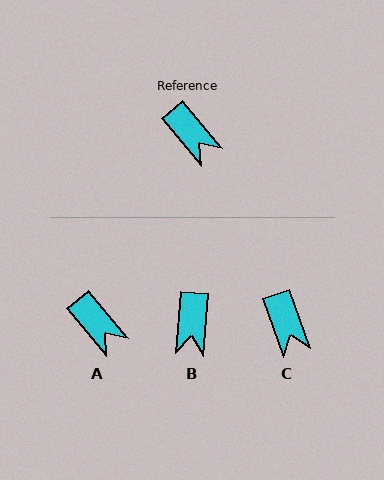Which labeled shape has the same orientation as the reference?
A.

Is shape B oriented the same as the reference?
No, it is off by about 43 degrees.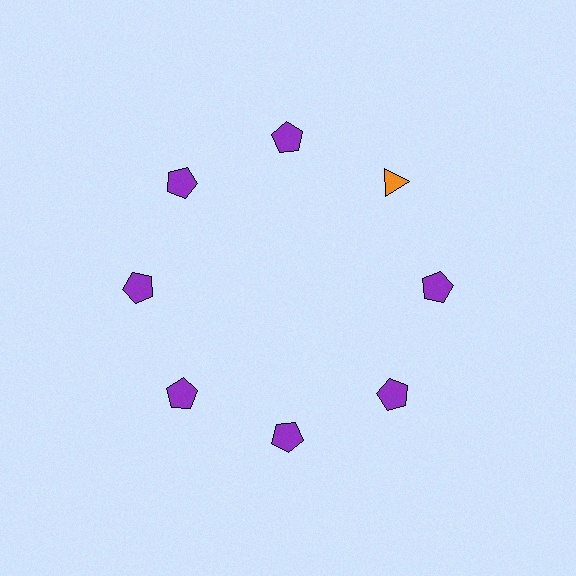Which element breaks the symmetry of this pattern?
The orange triangle at roughly the 2 o'clock position breaks the symmetry. All other shapes are purple pentagons.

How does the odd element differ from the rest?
It differs in both color (orange instead of purple) and shape (triangle instead of pentagon).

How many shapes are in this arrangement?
There are 8 shapes arranged in a ring pattern.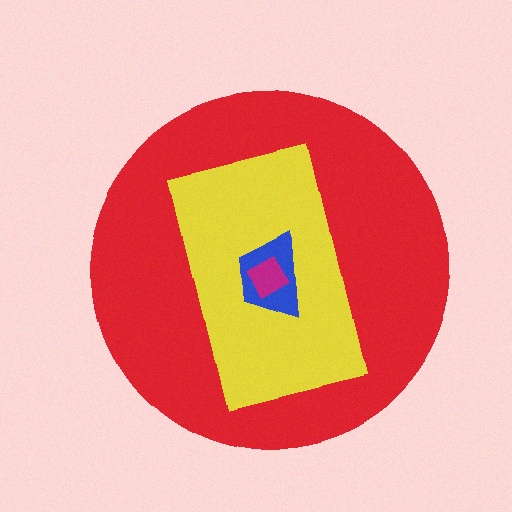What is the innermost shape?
The magenta diamond.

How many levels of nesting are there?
4.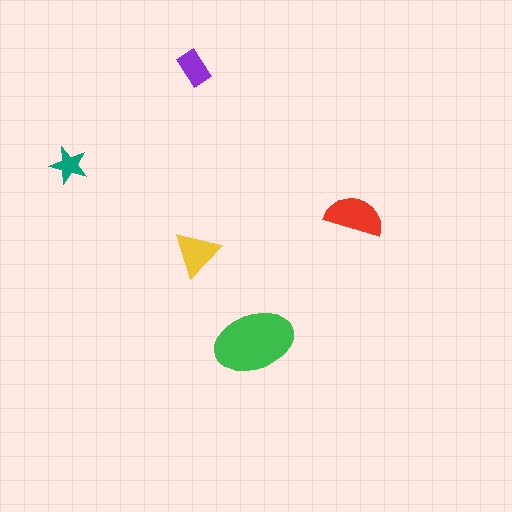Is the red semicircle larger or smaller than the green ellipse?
Smaller.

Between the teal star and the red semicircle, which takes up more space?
The red semicircle.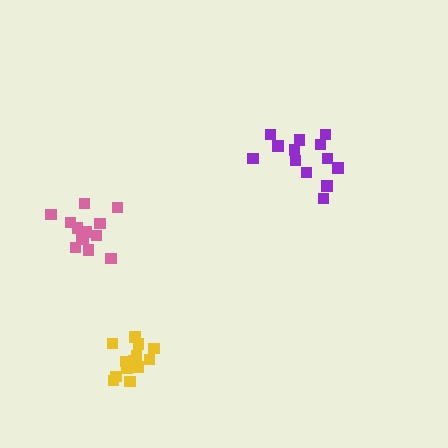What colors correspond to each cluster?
The clusters are colored: pink, yellow, purple.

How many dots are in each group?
Group 1: 13 dots, Group 2: 15 dots, Group 3: 13 dots (41 total).